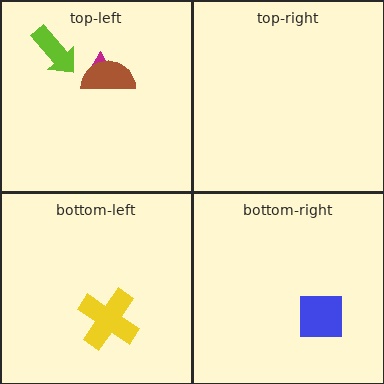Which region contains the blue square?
The bottom-right region.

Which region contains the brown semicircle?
The top-left region.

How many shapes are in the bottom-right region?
1.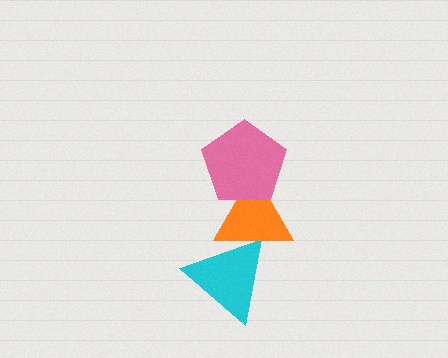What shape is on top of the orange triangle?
The pink pentagon is on top of the orange triangle.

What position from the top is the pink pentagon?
The pink pentagon is 1st from the top.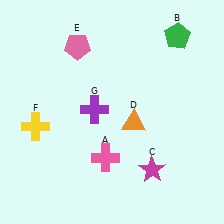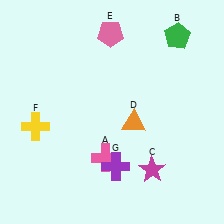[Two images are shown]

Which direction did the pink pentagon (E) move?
The pink pentagon (E) moved right.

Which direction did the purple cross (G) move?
The purple cross (G) moved down.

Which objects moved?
The objects that moved are: the pink pentagon (E), the purple cross (G).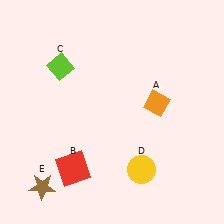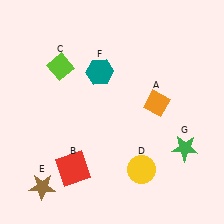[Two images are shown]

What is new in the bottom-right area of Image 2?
A green star (G) was added in the bottom-right area of Image 2.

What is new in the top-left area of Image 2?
A teal hexagon (F) was added in the top-left area of Image 2.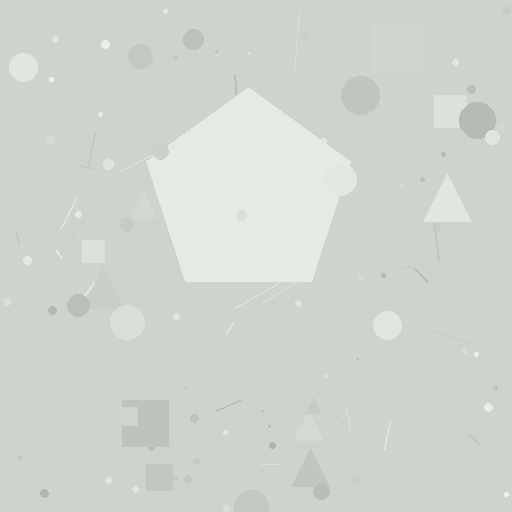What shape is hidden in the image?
A pentagon is hidden in the image.